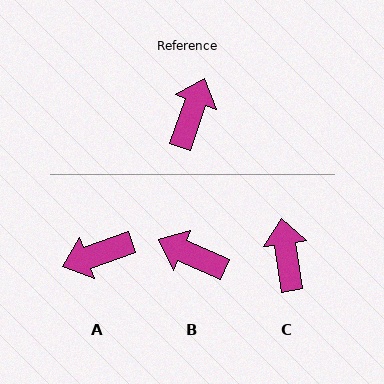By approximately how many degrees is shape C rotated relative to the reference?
Approximately 28 degrees counter-clockwise.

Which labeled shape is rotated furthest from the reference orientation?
A, about 129 degrees away.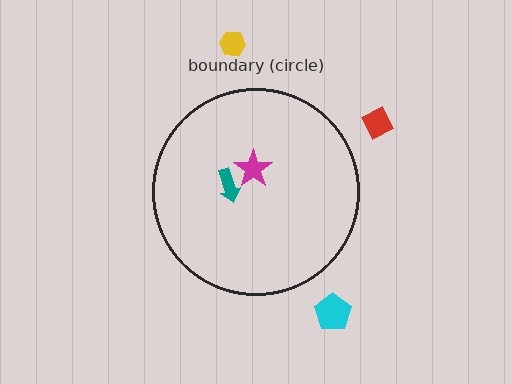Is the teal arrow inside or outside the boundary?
Inside.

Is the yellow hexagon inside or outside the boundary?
Outside.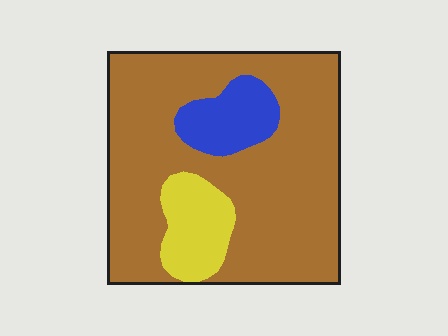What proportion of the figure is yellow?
Yellow takes up about one eighth (1/8) of the figure.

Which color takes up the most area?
Brown, at roughly 75%.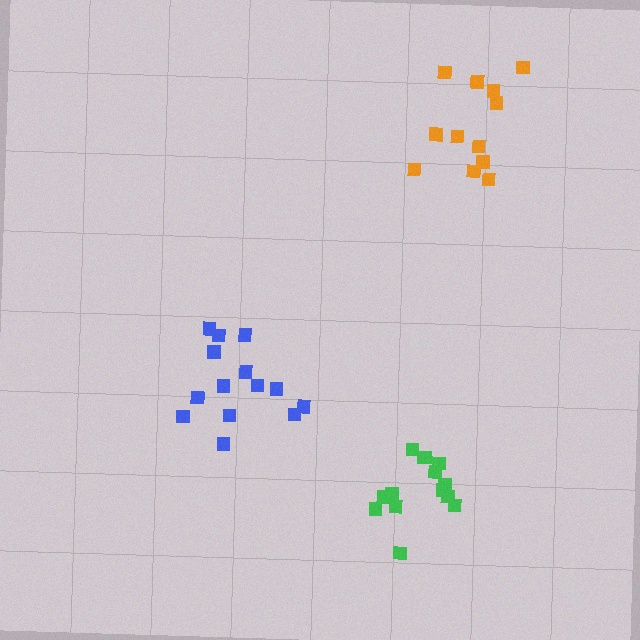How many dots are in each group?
Group 1: 14 dots, Group 2: 14 dots, Group 3: 12 dots (40 total).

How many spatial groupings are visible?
There are 3 spatial groupings.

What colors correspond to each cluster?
The clusters are colored: blue, green, orange.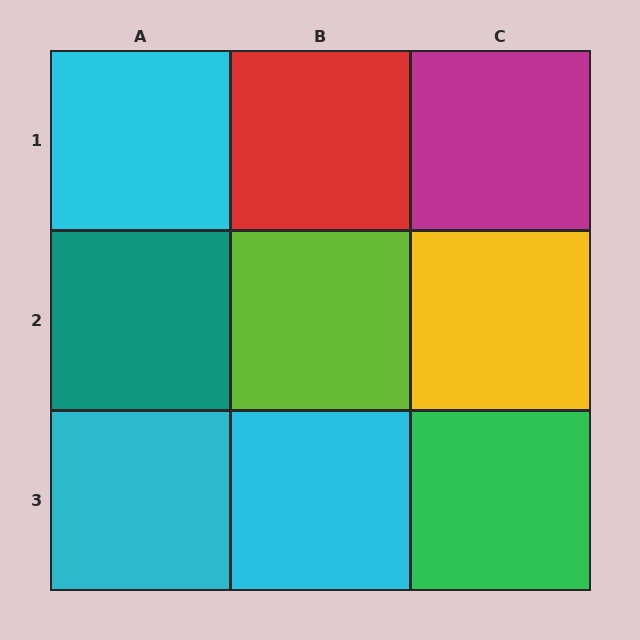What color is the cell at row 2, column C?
Yellow.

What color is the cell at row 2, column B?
Lime.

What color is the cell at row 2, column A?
Teal.